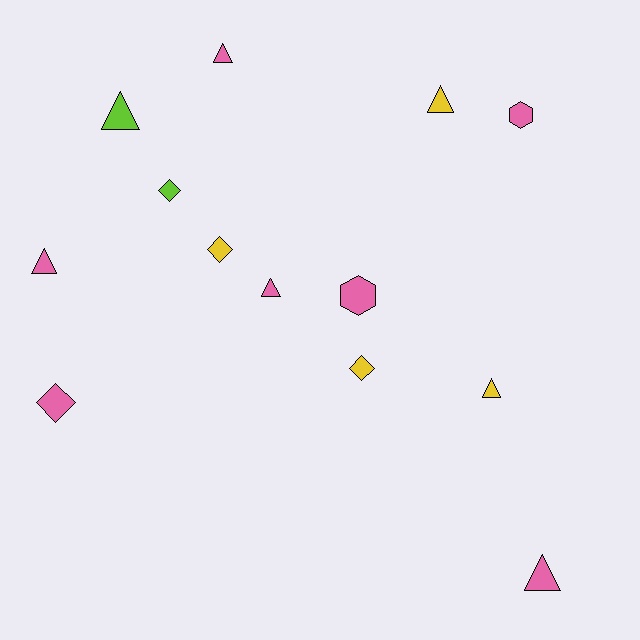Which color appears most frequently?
Pink, with 7 objects.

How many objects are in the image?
There are 13 objects.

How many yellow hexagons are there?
There are no yellow hexagons.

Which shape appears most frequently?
Triangle, with 7 objects.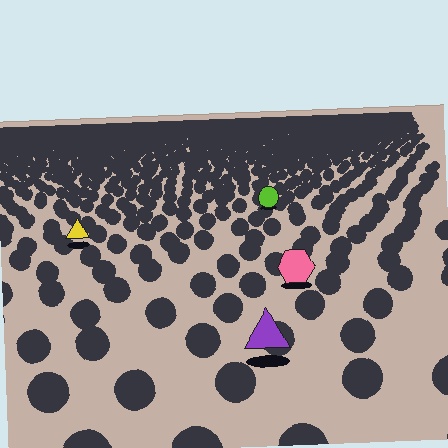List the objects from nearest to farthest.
From nearest to farthest: the purple triangle, the pink hexagon, the yellow triangle, the lime circle.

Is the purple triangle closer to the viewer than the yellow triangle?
Yes. The purple triangle is closer — you can tell from the texture gradient: the ground texture is coarser near it.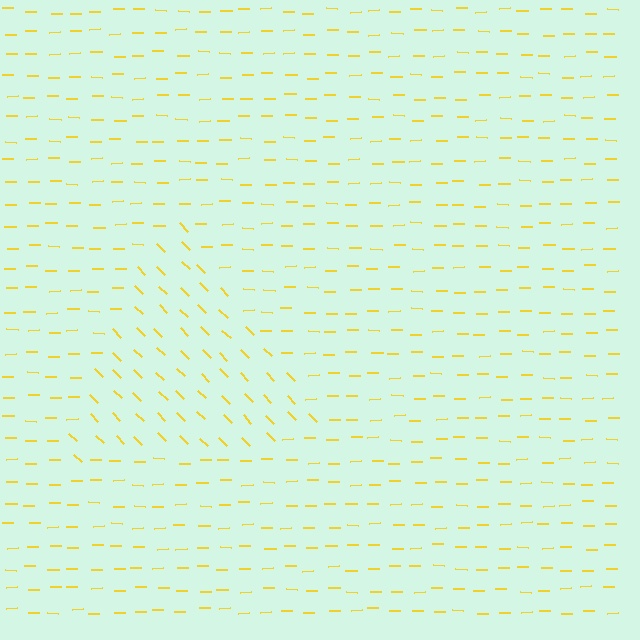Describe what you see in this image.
The image is filled with small yellow line segments. A triangle region in the image has lines oriented differently from the surrounding lines, creating a visible texture boundary.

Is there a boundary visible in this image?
Yes, there is a texture boundary formed by a change in line orientation.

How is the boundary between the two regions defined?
The boundary is defined purely by a change in line orientation (approximately 45 degrees difference). All lines are the same color and thickness.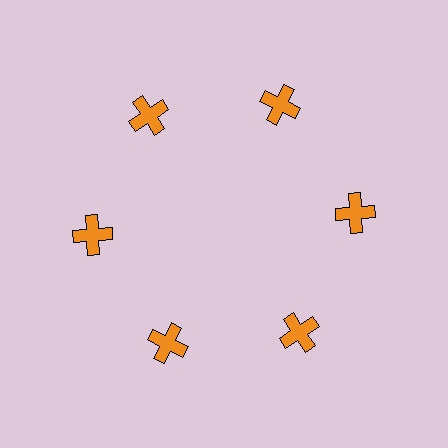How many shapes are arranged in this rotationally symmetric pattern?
There are 6 shapes, arranged in 6 groups of 1.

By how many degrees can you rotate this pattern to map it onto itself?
The pattern maps onto itself every 60 degrees of rotation.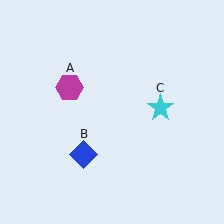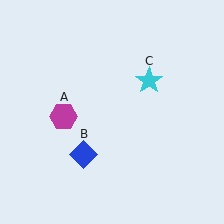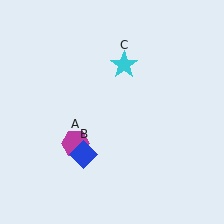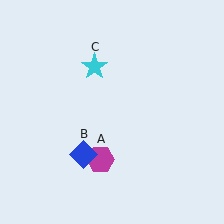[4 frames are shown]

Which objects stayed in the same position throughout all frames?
Blue diamond (object B) remained stationary.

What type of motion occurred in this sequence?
The magenta hexagon (object A), cyan star (object C) rotated counterclockwise around the center of the scene.